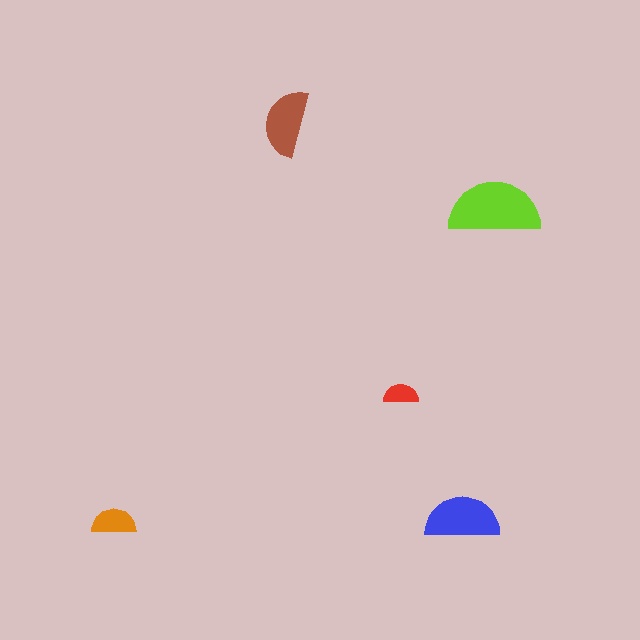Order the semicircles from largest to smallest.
the lime one, the blue one, the brown one, the orange one, the red one.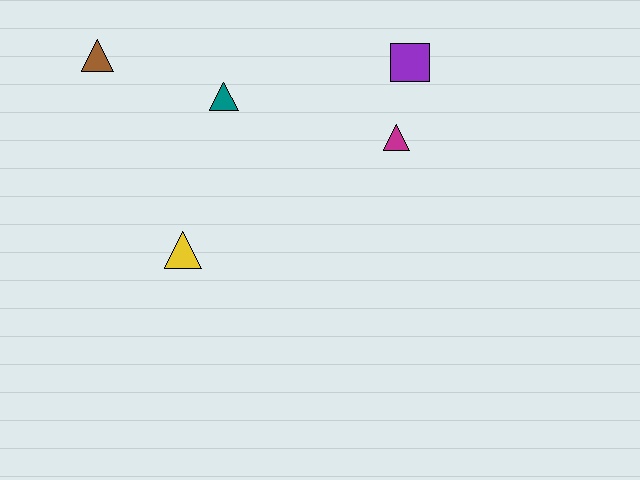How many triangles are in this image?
There are 4 triangles.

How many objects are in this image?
There are 5 objects.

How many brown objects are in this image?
There is 1 brown object.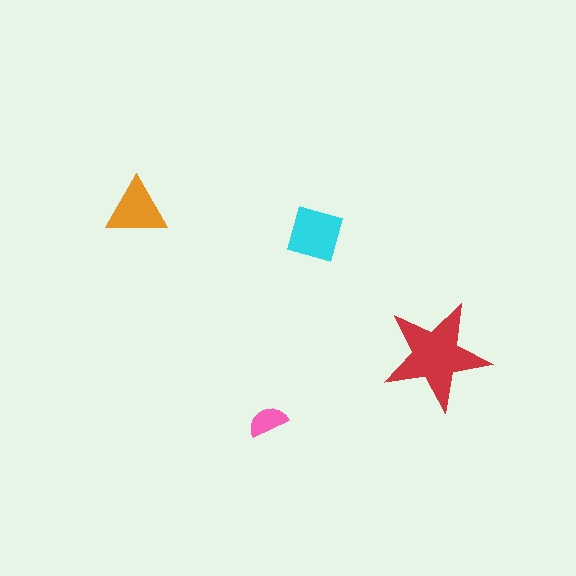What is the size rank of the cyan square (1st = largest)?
2nd.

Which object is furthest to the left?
The orange triangle is leftmost.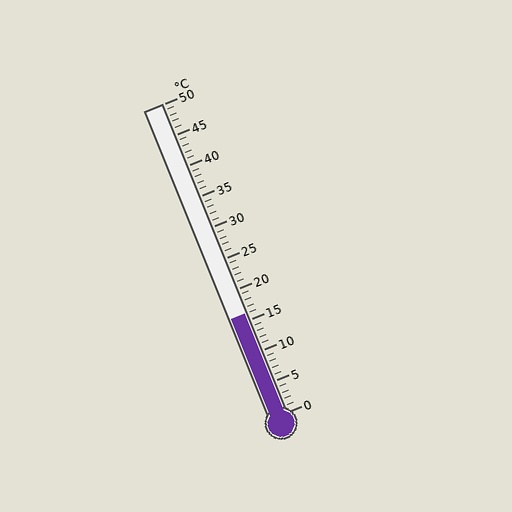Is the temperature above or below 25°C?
The temperature is below 25°C.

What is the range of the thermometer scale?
The thermometer scale ranges from 0°C to 50°C.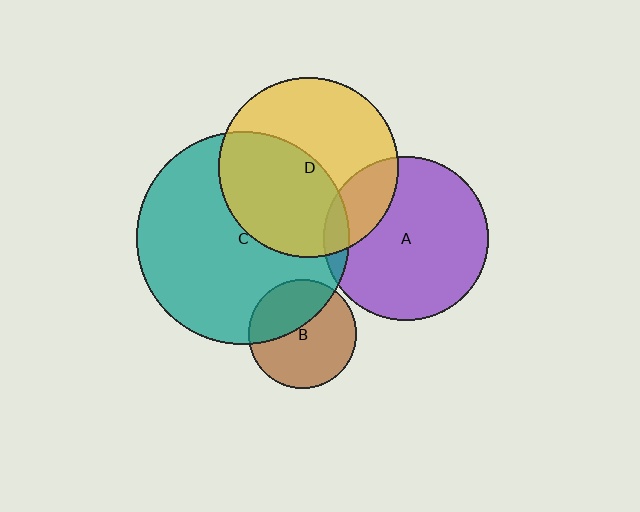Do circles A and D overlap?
Yes.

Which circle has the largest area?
Circle C (teal).